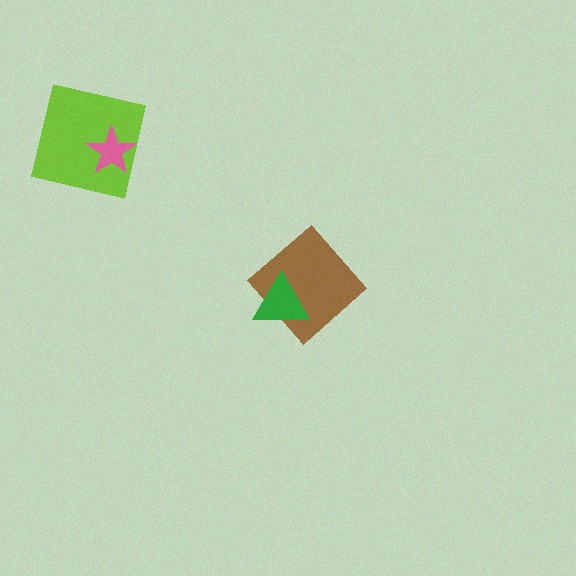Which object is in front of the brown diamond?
The green triangle is in front of the brown diamond.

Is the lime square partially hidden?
Yes, it is partially covered by another shape.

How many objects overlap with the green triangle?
1 object overlaps with the green triangle.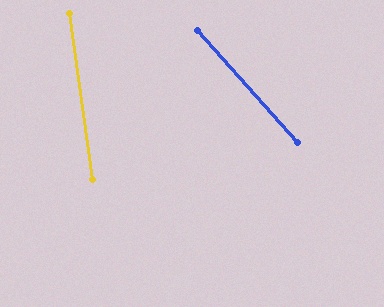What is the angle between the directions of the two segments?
Approximately 34 degrees.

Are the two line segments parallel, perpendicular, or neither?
Neither parallel nor perpendicular — they differ by about 34°.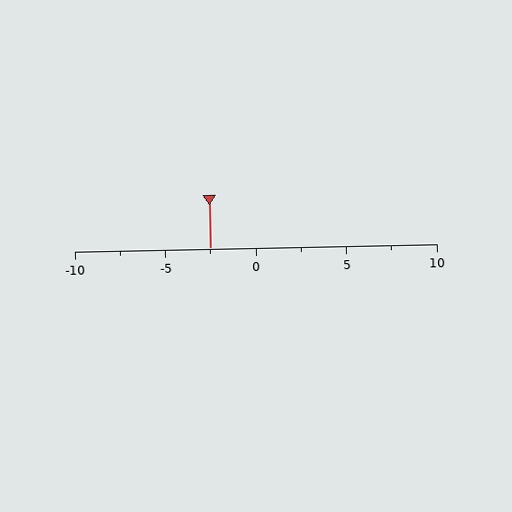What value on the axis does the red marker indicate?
The marker indicates approximately -2.5.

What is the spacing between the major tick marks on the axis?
The major ticks are spaced 5 apart.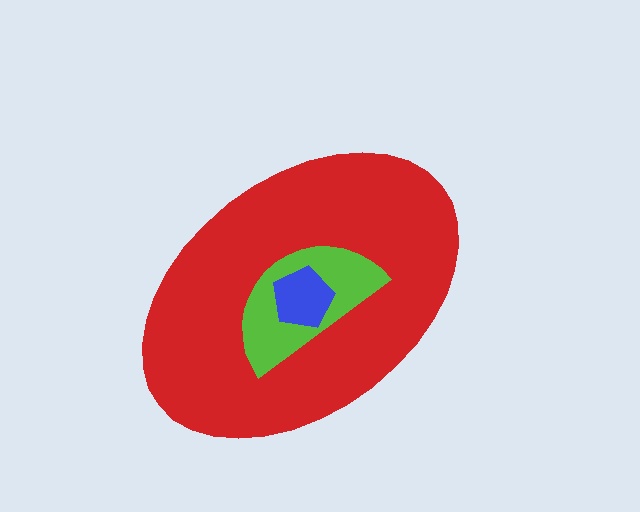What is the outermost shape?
The red ellipse.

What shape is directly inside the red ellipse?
The lime semicircle.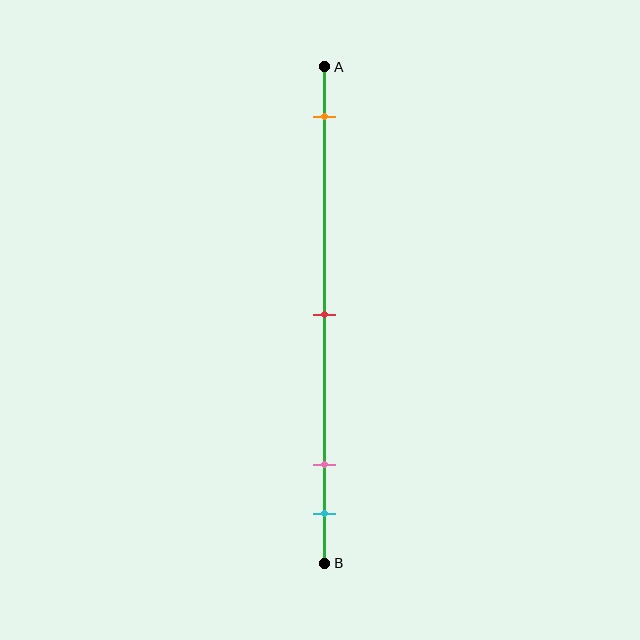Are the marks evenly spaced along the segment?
No, the marks are not evenly spaced.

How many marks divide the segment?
There are 4 marks dividing the segment.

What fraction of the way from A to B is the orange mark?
The orange mark is approximately 10% (0.1) of the way from A to B.